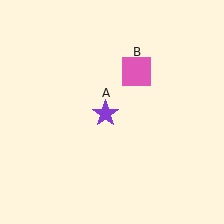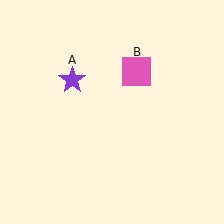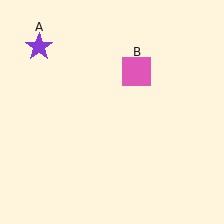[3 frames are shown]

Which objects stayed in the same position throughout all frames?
Pink square (object B) remained stationary.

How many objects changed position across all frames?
1 object changed position: purple star (object A).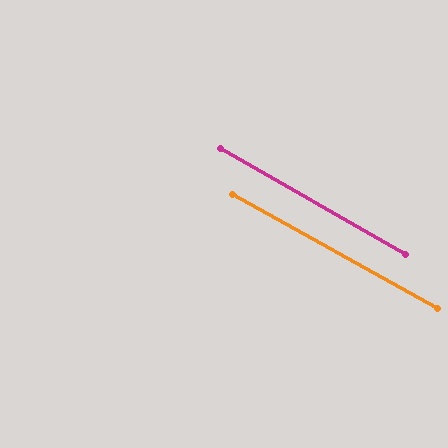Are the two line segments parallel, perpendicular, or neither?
Parallel — their directions differ by only 0.5°.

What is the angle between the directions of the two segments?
Approximately 0 degrees.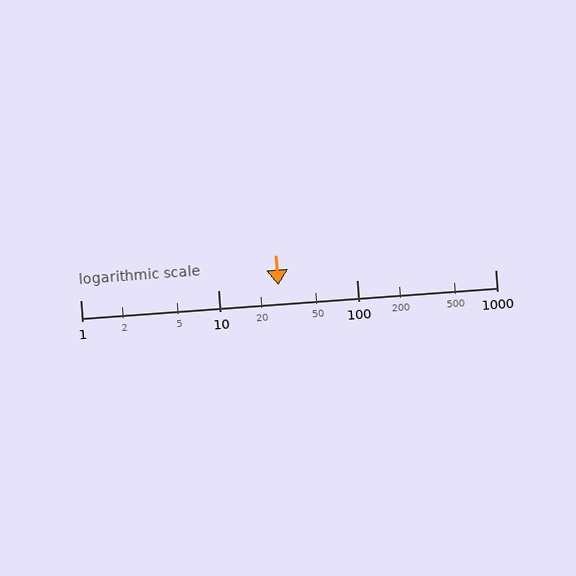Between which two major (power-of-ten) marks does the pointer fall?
The pointer is between 10 and 100.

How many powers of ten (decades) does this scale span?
The scale spans 3 decades, from 1 to 1000.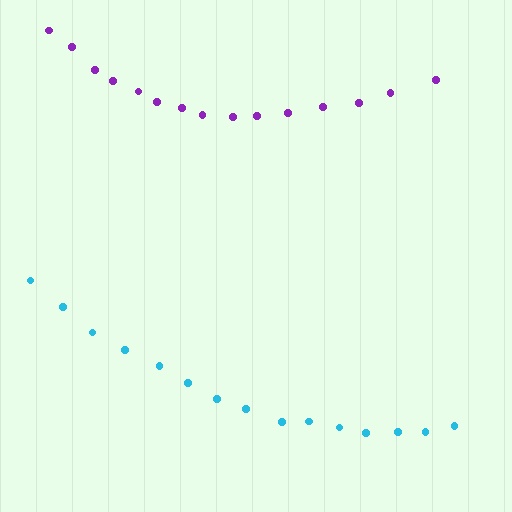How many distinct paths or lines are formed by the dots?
There are 2 distinct paths.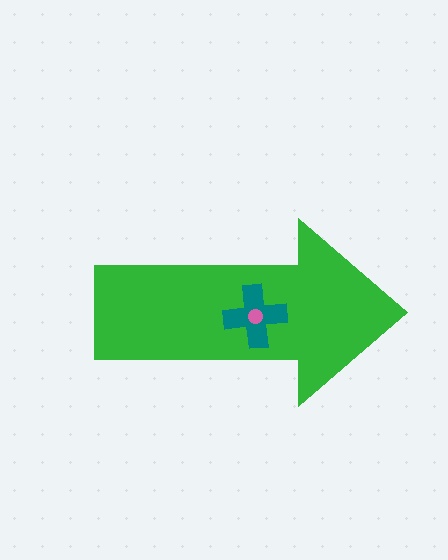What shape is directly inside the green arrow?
The teal cross.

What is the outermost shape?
The green arrow.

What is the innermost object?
The pink circle.